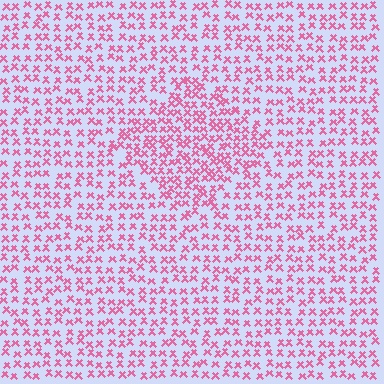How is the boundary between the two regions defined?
The boundary is defined by a change in element density (approximately 1.6x ratio). All elements are the same color, size, and shape.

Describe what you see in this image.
The image contains small pink elements arranged at two different densities. A diamond-shaped region is visible where the elements are more densely packed than the surrounding area.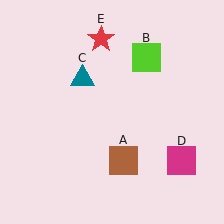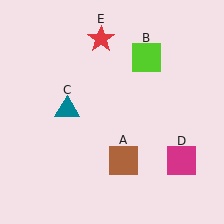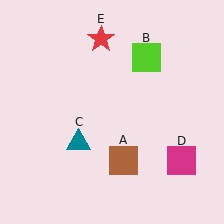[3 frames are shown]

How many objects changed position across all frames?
1 object changed position: teal triangle (object C).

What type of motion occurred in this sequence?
The teal triangle (object C) rotated counterclockwise around the center of the scene.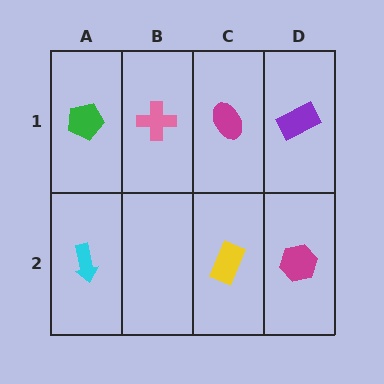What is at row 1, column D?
A purple rectangle.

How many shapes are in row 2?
3 shapes.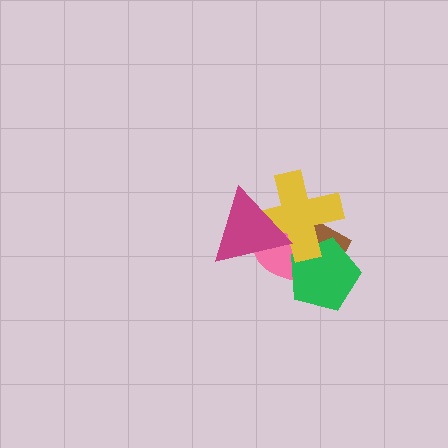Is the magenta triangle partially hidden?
No, no other shape covers it.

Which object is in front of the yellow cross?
The magenta triangle is in front of the yellow cross.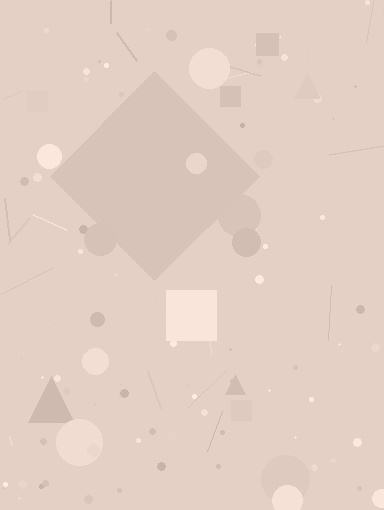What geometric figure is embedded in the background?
A diamond is embedded in the background.